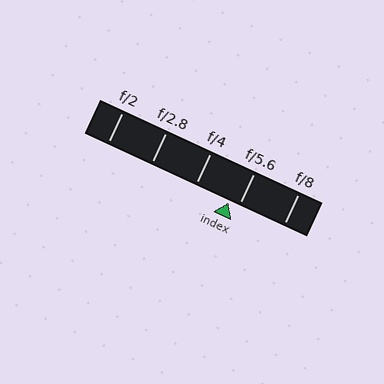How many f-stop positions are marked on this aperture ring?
There are 5 f-stop positions marked.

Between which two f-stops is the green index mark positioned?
The index mark is between f/4 and f/5.6.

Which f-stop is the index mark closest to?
The index mark is closest to f/5.6.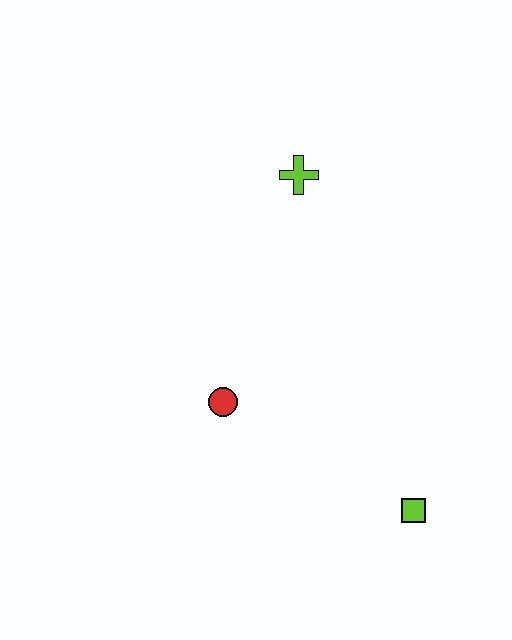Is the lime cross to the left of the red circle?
No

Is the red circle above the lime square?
Yes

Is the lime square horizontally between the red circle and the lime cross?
No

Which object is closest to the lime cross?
The red circle is closest to the lime cross.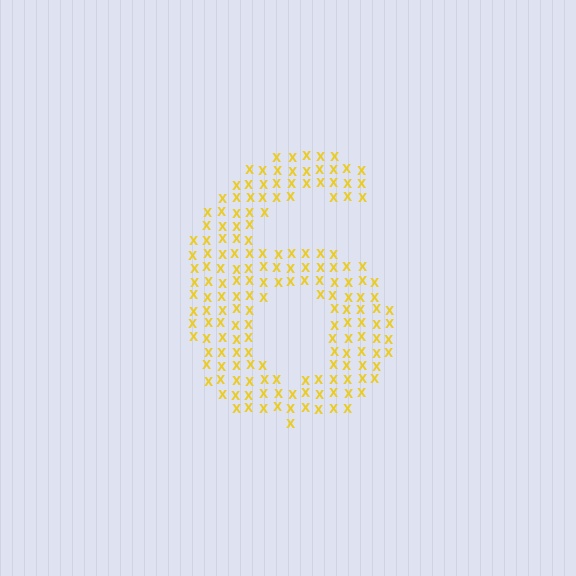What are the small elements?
The small elements are letter X's.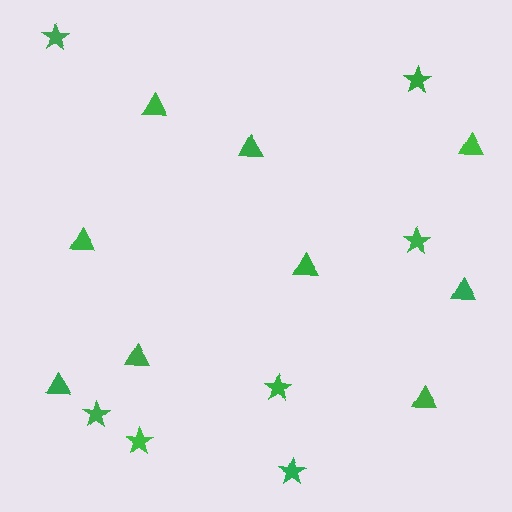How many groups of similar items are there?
There are 2 groups: one group of triangles (9) and one group of stars (7).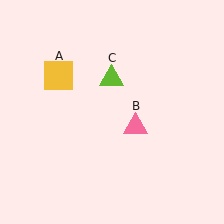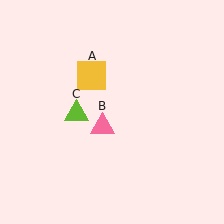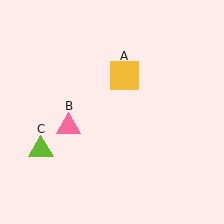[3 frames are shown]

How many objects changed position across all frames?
3 objects changed position: yellow square (object A), pink triangle (object B), lime triangle (object C).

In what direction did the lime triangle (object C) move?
The lime triangle (object C) moved down and to the left.